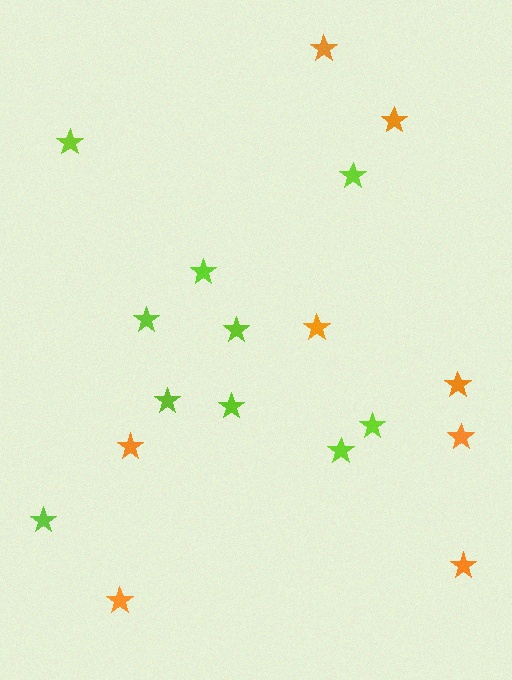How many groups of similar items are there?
There are 2 groups: one group of lime stars (10) and one group of orange stars (8).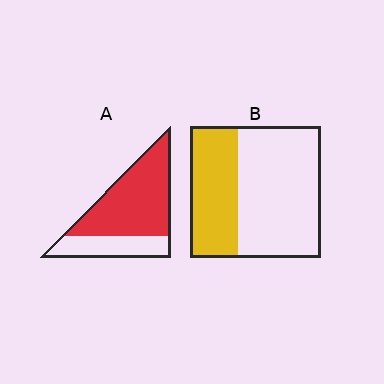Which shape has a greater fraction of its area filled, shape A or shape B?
Shape A.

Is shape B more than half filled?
No.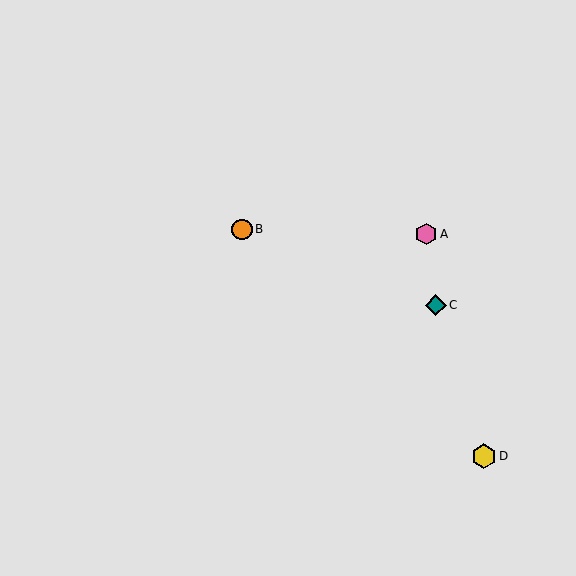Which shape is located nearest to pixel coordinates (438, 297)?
The teal diamond (labeled C) at (436, 305) is nearest to that location.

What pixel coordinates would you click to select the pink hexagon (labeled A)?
Click at (426, 234) to select the pink hexagon A.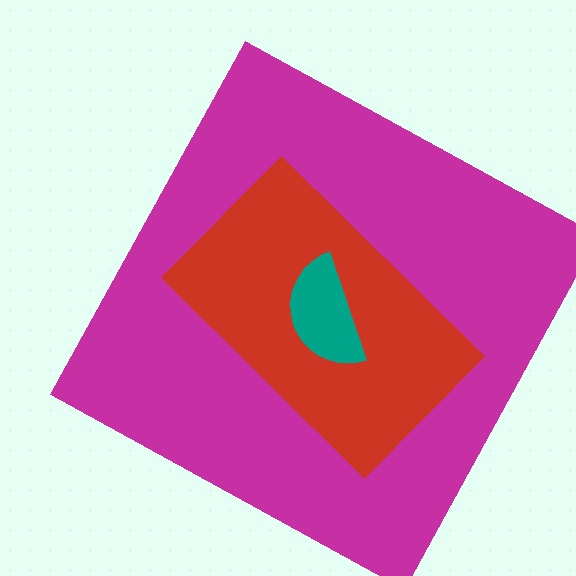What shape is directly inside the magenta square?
The red rectangle.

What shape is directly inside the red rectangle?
The teal semicircle.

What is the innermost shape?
The teal semicircle.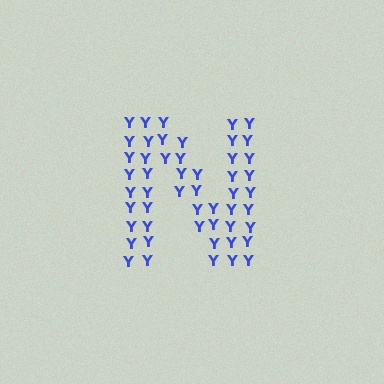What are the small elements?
The small elements are letter Y's.